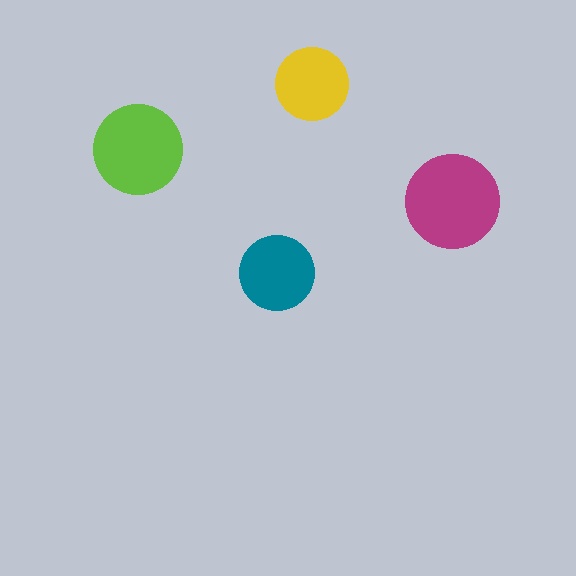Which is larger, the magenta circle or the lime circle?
The magenta one.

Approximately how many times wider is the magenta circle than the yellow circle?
About 1.5 times wider.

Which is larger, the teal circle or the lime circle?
The lime one.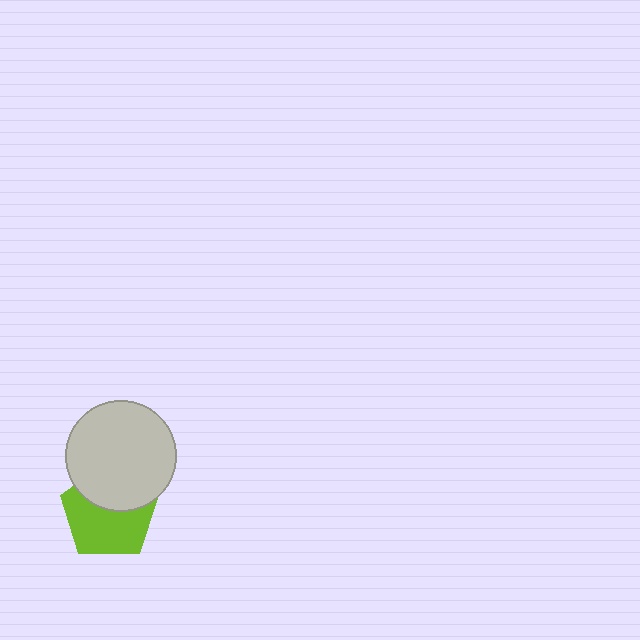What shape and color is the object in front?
The object in front is a light gray circle.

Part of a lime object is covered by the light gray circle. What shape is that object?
It is a pentagon.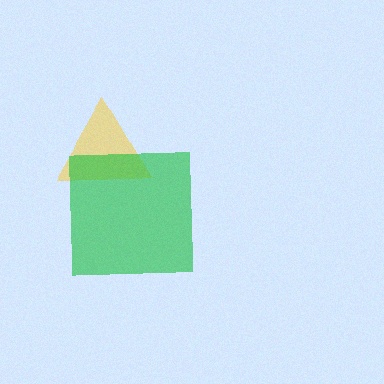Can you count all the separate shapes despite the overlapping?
Yes, there are 2 separate shapes.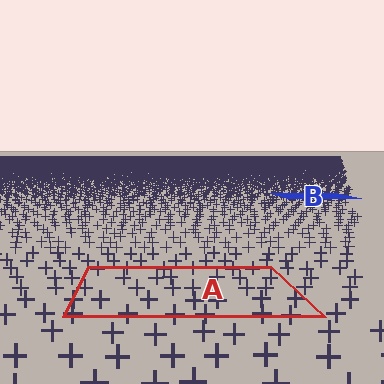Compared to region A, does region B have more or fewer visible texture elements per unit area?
Region B has more texture elements per unit area — they are packed more densely because it is farther away.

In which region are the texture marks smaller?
The texture marks are smaller in region B, because it is farther away.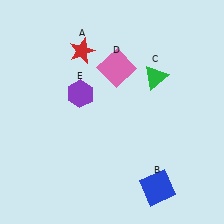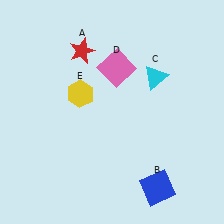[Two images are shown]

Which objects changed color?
C changed from green to cyan. E changed from purple to yellow.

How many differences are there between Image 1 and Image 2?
There are 2 differences between the two images.